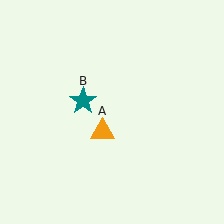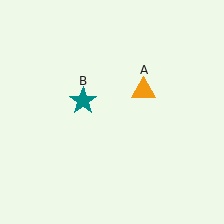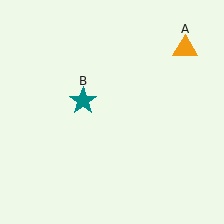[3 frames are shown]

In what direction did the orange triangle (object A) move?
The orange triangle (object A) moved up and to the right.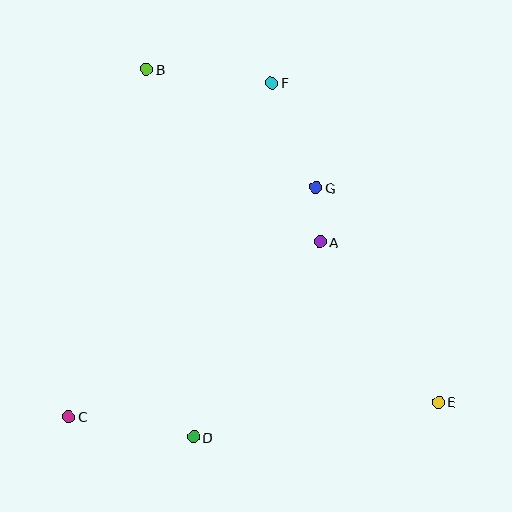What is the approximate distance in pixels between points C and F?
The distance between C and F is approximately 391 pixels.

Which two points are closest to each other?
Points A and G are closest to each other.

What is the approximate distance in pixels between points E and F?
The distance between E and F is approximately 360 pixels.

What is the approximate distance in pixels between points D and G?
The distance between D and G is approximately 278 pixels.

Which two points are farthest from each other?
Points B and E are farthest from each other.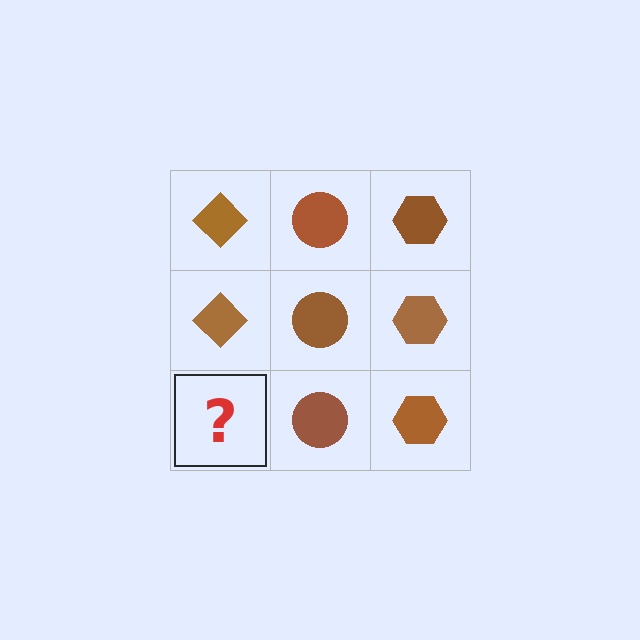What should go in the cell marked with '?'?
The missing cell should contain a brown diamond.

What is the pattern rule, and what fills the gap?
The rule is that each column has a consistent shape. The gap should be filled with a brown diamond.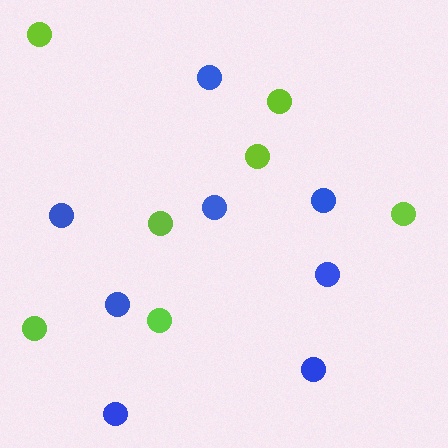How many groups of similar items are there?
There are 2 groups: one group of blue circles (8) and one group of lime circles (7).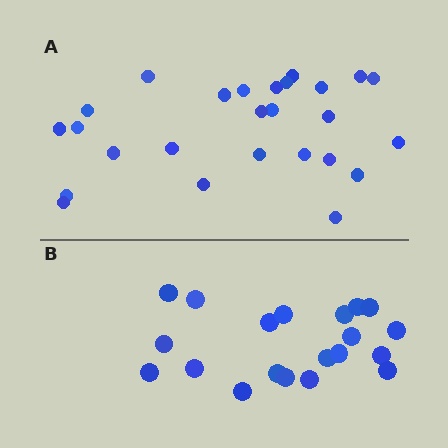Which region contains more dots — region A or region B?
Region A (the top region) has more dots.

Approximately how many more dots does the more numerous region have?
Region A has about 6 more dots than region B.